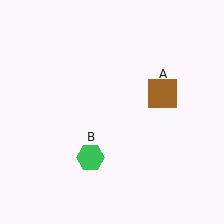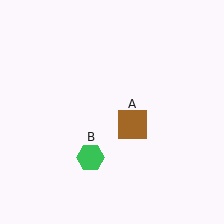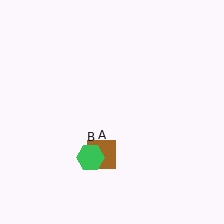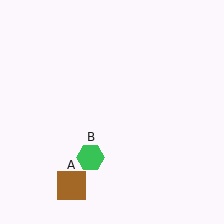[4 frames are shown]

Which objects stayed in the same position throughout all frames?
Green hexagon (object B) remained stationary.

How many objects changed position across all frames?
1 object changed position: brown square (object A).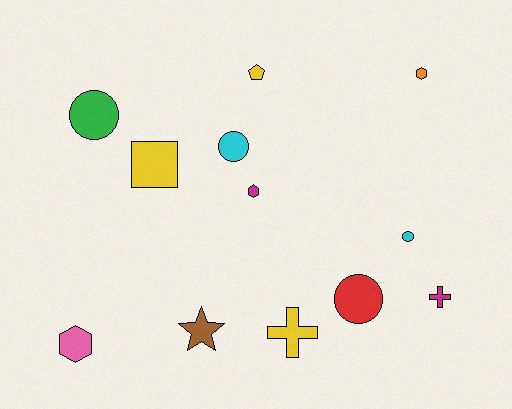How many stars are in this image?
There is 1 star.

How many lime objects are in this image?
There are no lime objects.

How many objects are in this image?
There are 12 objects.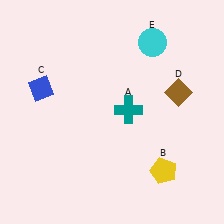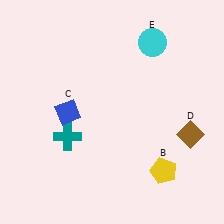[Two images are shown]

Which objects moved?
The objects that moved are: the teal cross (A), the blue diamond (C), the brown diamond (D).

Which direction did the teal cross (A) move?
The teal cross (A) moved left.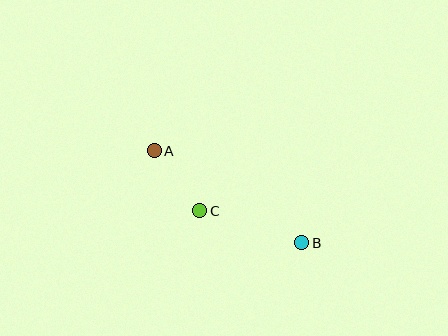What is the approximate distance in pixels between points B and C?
The distance between B and C is approximately 107 pixels.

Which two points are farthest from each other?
Points A and B are farthest from each other.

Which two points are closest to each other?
Points A and C are closest to each other.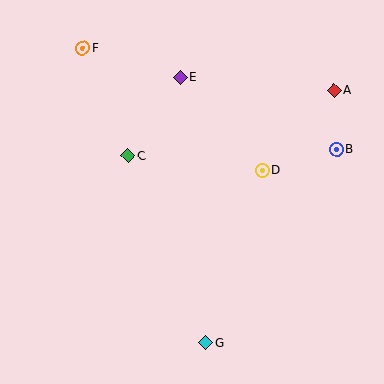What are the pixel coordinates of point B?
Point B is at (337, 149).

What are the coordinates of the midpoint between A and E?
The midpoint between A and E is at (257, 84).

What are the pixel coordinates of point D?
Point D is at (262, 171).